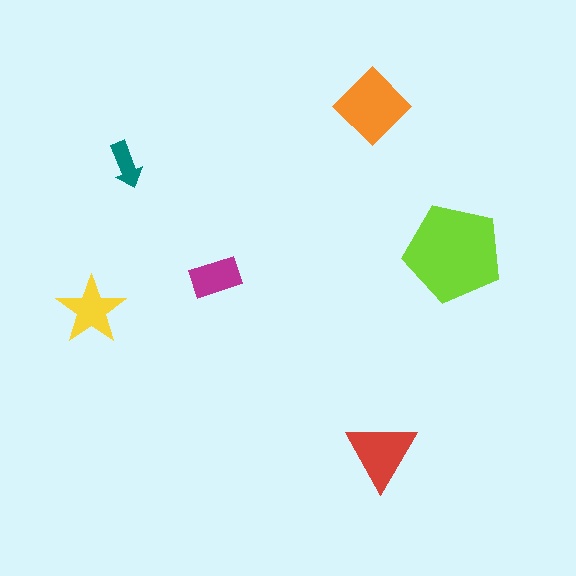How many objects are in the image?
There are 6 objects in the image.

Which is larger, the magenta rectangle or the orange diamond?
The orange diamond.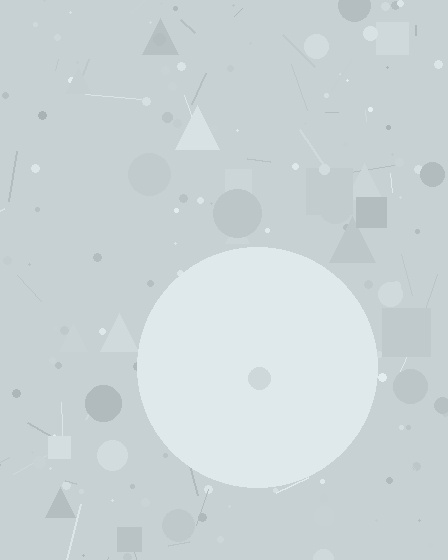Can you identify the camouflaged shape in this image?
The camouflaged shape is a circle.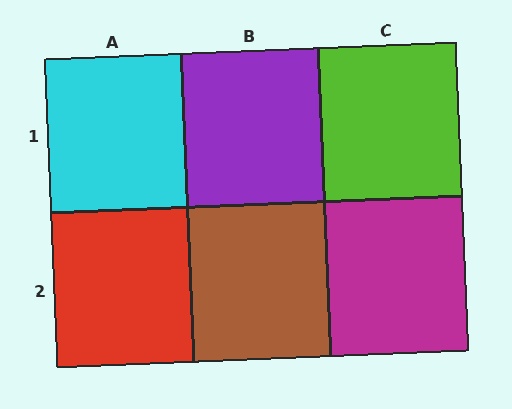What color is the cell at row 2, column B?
Brown.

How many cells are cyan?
1 cell is cyan.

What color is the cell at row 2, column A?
Red.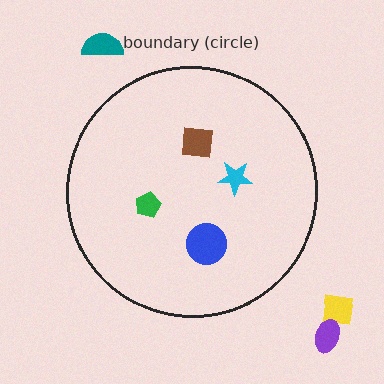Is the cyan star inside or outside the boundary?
Inside.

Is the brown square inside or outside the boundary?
Inside.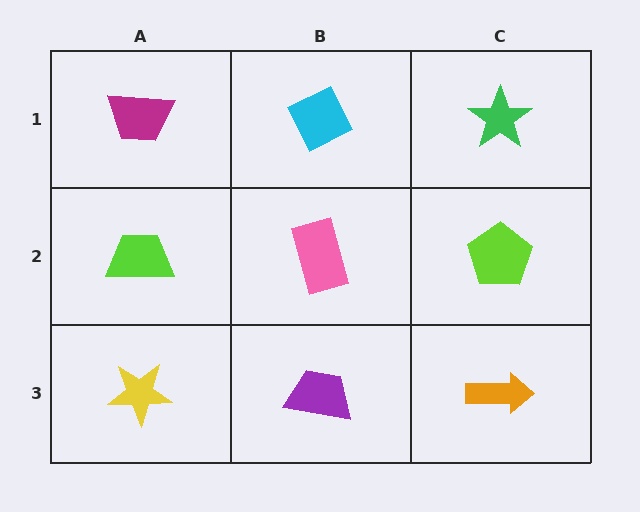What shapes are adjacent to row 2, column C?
A green star (row 1, column C), an orange arrow (row 3, column C), a pink rectangle (row 2, column B).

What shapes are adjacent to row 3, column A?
A lime trapezoid (row 2, column A), a purple trapezoid (row 3, column B).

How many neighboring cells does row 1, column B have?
3.